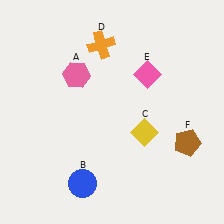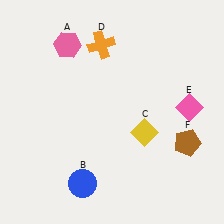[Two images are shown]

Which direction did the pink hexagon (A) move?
The pink hexagon (A) moved up.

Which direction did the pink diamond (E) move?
The pink diamond (E) moved right.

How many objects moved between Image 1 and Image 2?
2 objects moved between the two images.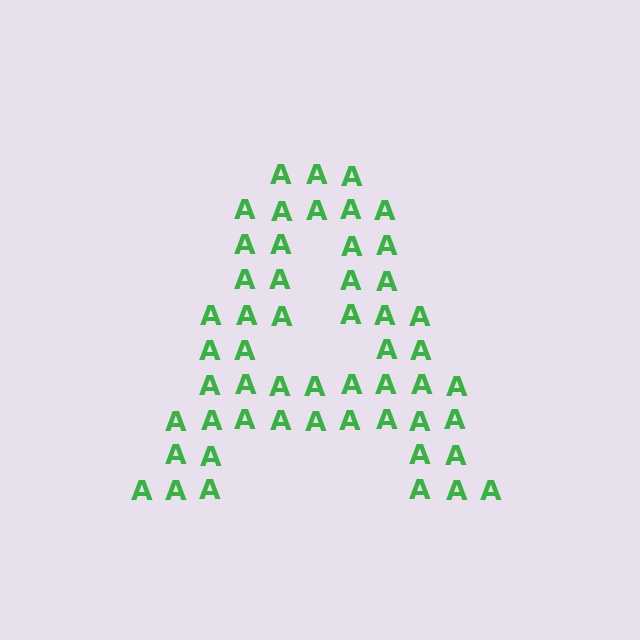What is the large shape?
The large shape is the letter A.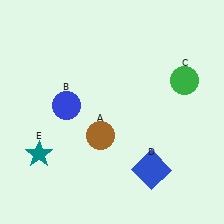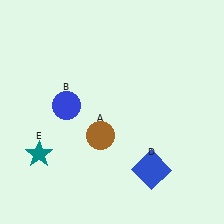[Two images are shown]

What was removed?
The green circle (C) was removed in Image 2.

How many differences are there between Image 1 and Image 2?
There is 1 difference between the two images.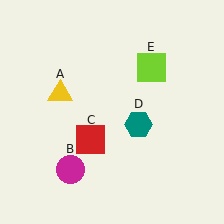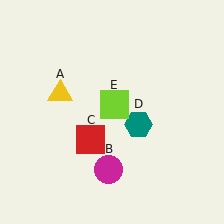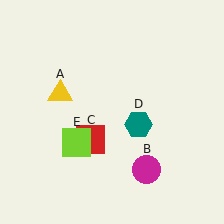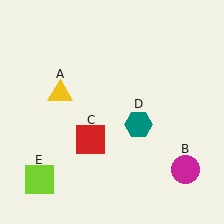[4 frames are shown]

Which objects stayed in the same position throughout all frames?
Yellow triangle (object A) and red square (object C) and teal hexagon (object D) remained stationary.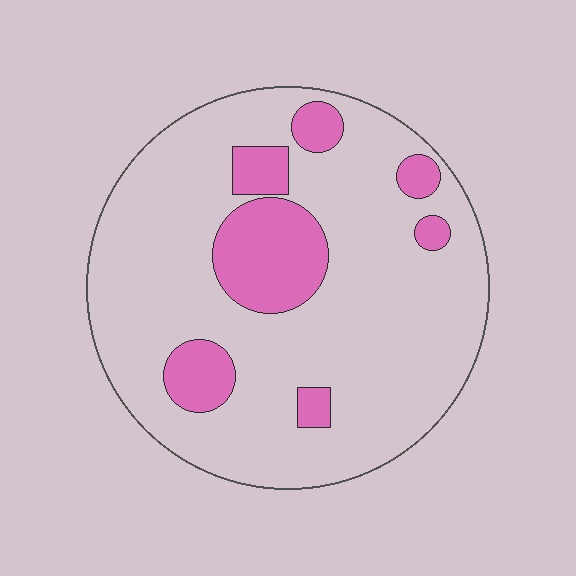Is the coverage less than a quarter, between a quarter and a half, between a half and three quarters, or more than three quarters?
Less than a quarter.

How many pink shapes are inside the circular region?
7.